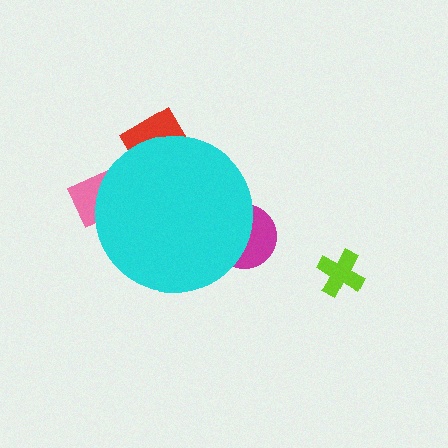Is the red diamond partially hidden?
Yes, the red diamond is partially hidden behind the cyan circle.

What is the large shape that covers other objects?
A cyan circle.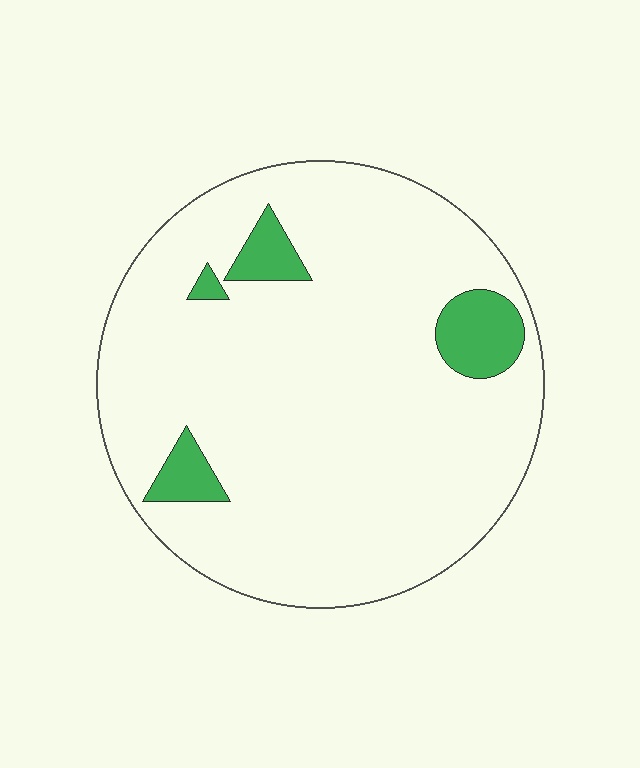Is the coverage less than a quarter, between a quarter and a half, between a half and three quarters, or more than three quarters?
Less than a quarter.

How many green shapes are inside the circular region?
4.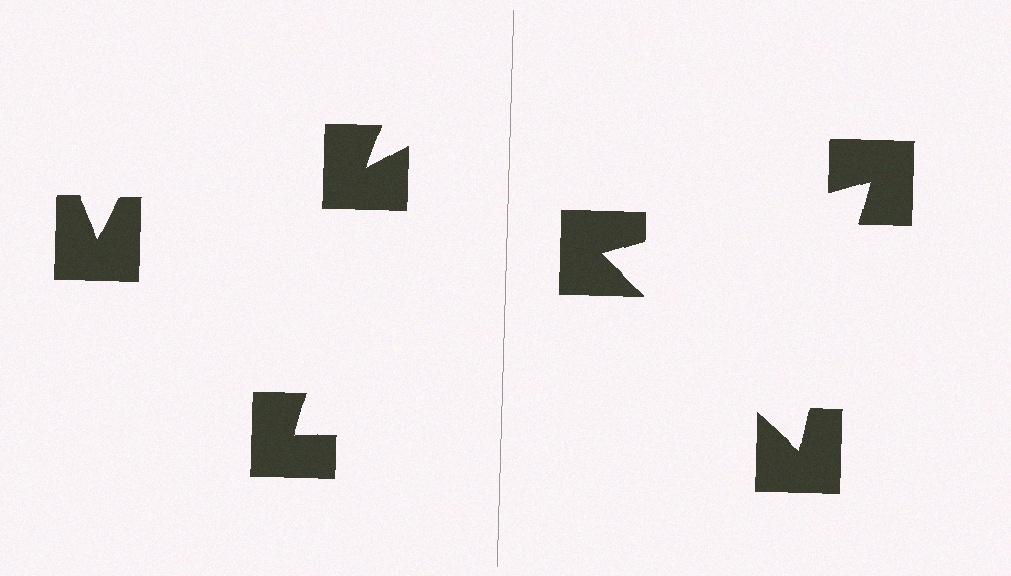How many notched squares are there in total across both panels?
6 — 3 on each side.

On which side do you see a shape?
An illusory triangle appears on the right side. On the left side the wedge cuts are rotated, so no coherent shape forms.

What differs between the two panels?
The notched squares are positioned identically on both sides; only the wedge orientations differ. On the right they align to a triangle; on the left they are misaligned.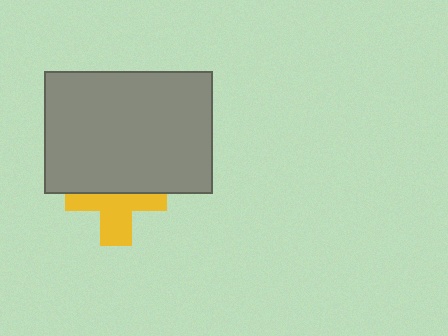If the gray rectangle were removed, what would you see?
You would see the complete yellow cross.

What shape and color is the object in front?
The object in front is a gray rectangle.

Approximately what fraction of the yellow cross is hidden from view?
Roughly 47% of the yellow cross is hidden behind the gray rectangle.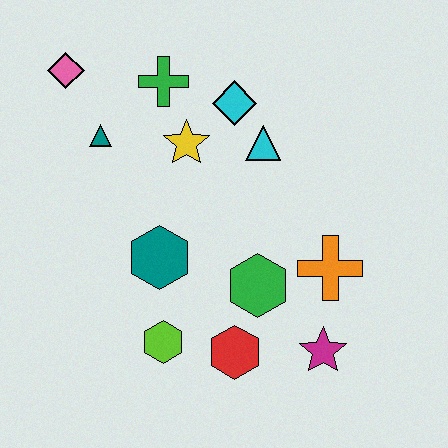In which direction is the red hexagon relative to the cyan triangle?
The red hexagon is below the cyan triangle.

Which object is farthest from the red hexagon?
The pink diamond is farthest from the red hexagon.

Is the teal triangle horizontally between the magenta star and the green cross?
No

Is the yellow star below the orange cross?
No